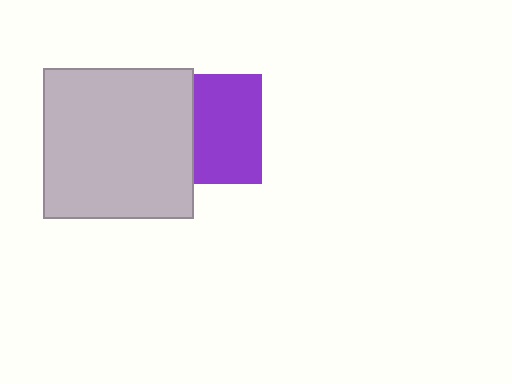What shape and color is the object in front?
The object in front is a light gray square.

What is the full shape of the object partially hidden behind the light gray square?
The partially hidden object is a purple square.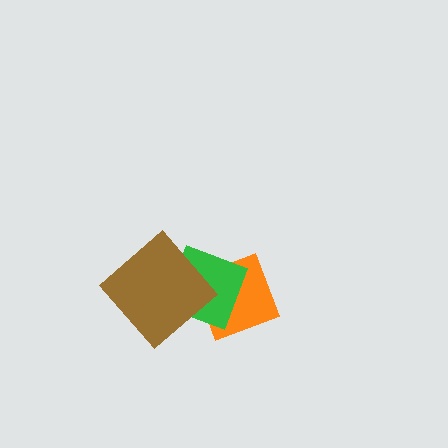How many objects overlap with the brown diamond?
2 objects overlap with the brown diamond.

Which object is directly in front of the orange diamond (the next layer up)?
The green square is directly in front of the orange diamond.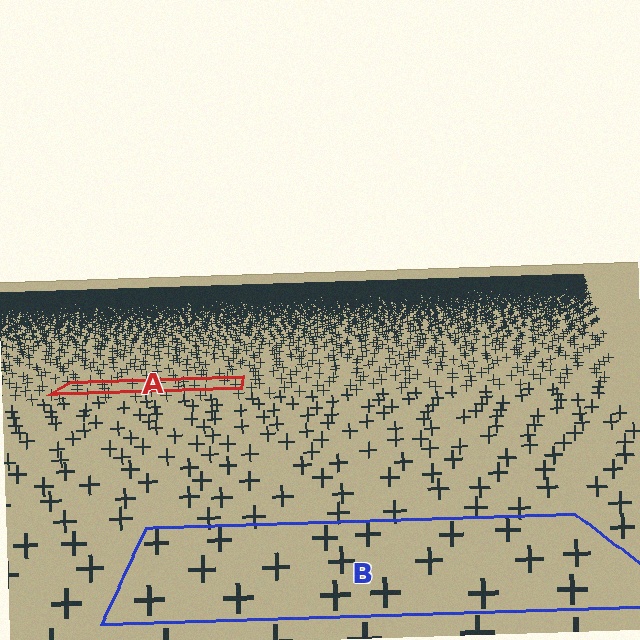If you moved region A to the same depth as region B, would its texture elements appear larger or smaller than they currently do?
They would appear larger. At a closer depth, the same texture elements are projected at a bigger on-screen size.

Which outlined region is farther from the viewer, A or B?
Region A is farther from the viewer — the texture elements inside it appear smaller and more densely packed.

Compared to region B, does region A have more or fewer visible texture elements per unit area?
Region A has more texture elements per unit area — they are packed more densely because it is farther away.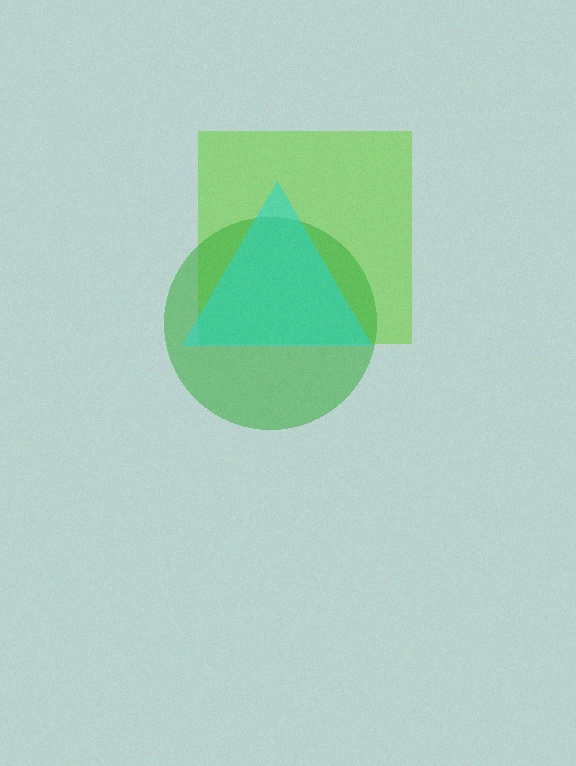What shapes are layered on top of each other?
The layered shapes are: a lime square, a green circle, a cyan triangle.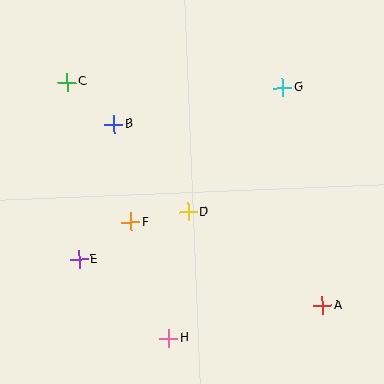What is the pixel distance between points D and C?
The distance between D and C is 177 pixels.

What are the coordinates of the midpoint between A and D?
The midpoint between A and D is at (255, 259).